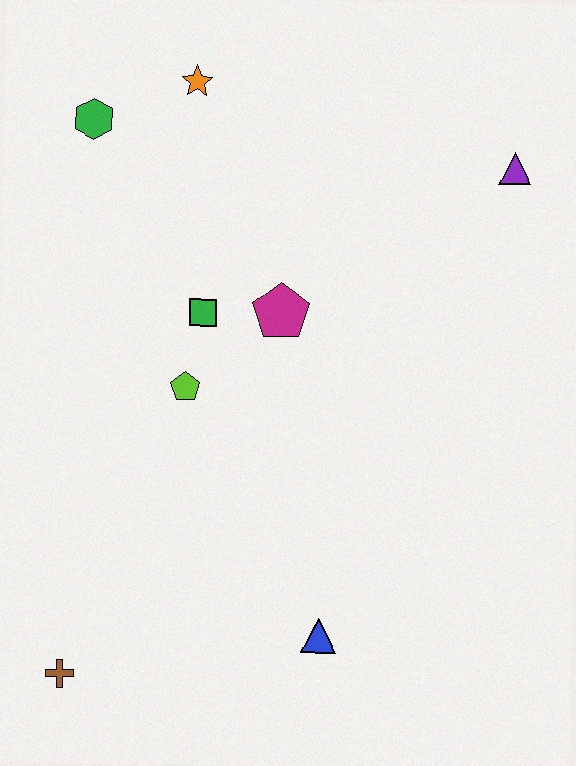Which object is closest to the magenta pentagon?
The green square is closest to the magenta pentagon.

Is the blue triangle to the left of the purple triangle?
Yes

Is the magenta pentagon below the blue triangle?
No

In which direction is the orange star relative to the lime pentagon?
The orange star is above the lime pentagon.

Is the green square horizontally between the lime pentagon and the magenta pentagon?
Yes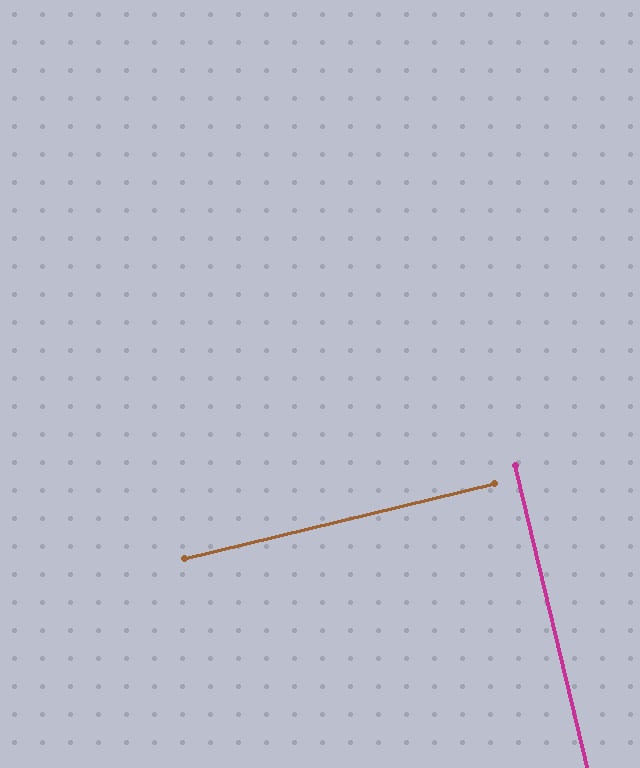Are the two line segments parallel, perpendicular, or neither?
Perpendicular — they meet at approximately 90°.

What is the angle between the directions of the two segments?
Approximately 90 degrees.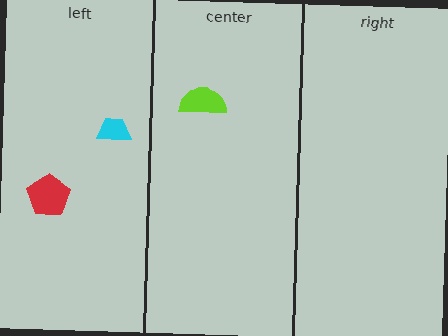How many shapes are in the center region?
1.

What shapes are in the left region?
The cyan trapezoid, the red pentagon.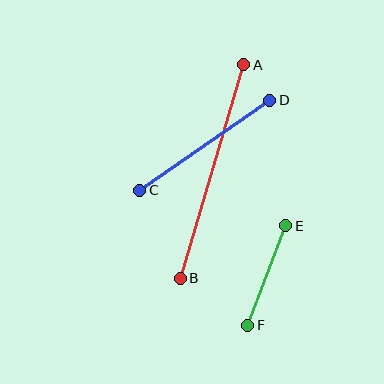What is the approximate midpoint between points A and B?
The midpoint is at approximately (212, 172) pixels.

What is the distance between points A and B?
The distance is approximately 223 pixels.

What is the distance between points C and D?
The distance is approximately 158 pixels.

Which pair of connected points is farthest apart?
Points A and B are farthest apart.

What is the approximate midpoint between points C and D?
The midpoint is at approximately (205, 145) pixels.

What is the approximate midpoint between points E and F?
The midpoint is at approximately (267, 275) pixels.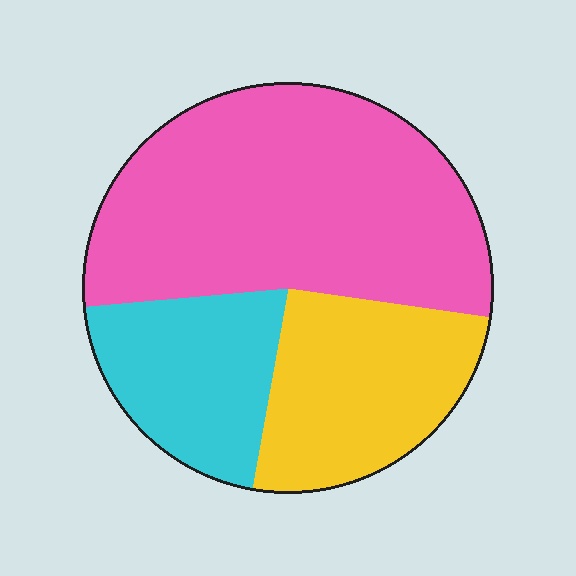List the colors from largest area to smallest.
From largest to smallest: pink, yellow, cyan.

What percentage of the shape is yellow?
Yellow takes up between a quarter and a half of the shape.